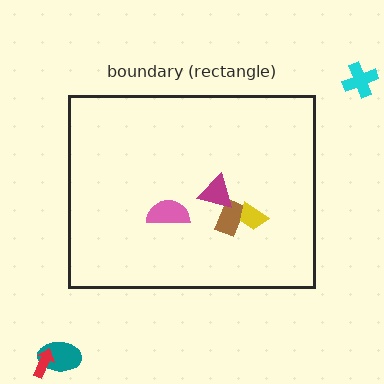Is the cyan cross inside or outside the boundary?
Outside.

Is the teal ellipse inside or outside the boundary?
Outside.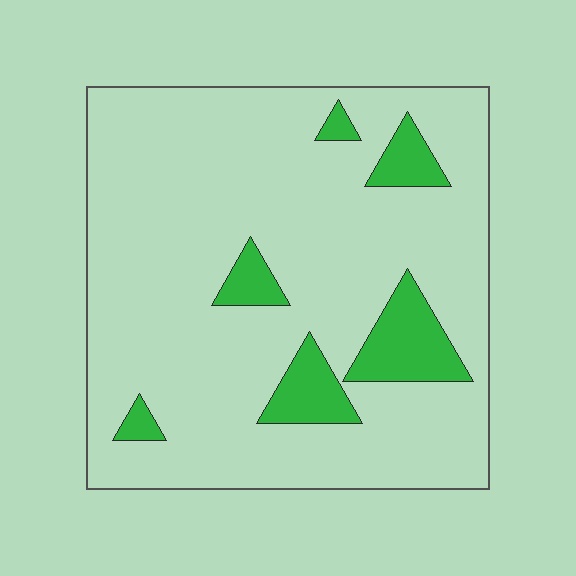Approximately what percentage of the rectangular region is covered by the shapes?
Approximately 15%.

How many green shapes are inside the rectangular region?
6.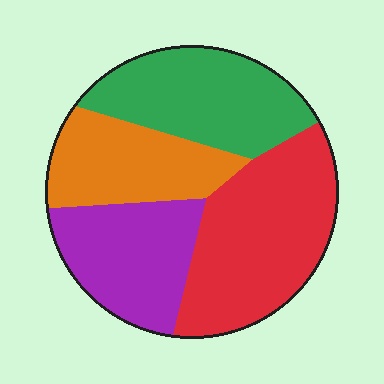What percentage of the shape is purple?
Purple covers around 20% of the shape.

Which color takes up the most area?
Red, at roughly 35%.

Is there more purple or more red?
Red.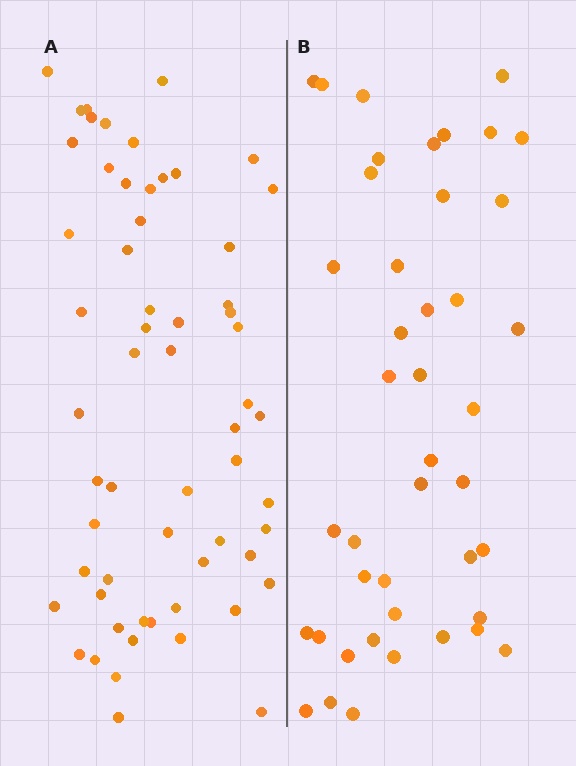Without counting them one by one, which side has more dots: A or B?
Region A (the left region) has more dots.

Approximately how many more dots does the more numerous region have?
Region A has approximately 15 more dots than region B.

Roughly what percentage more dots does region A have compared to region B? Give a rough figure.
About 40% more.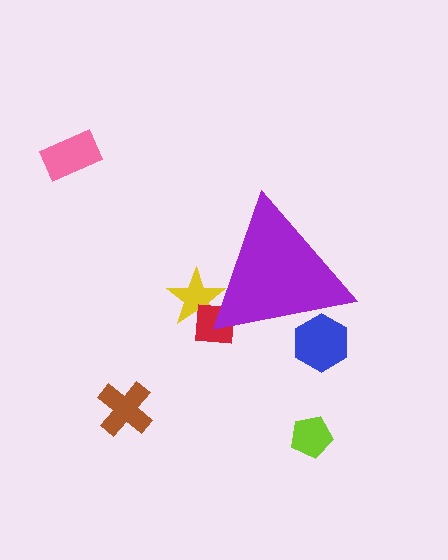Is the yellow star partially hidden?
Yes, the yellow star is partially hidden behind the purple triangle.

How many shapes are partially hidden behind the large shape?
3 shapes are partially hidden.